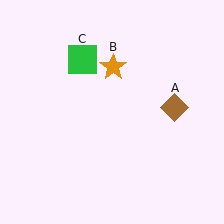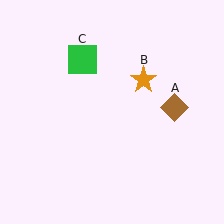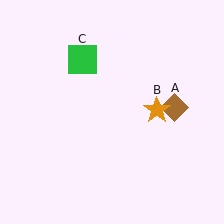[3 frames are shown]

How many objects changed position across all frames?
1 object changed position: orange star (object B).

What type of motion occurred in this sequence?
The orange star (object B) rotated clockwise around the center of the scene.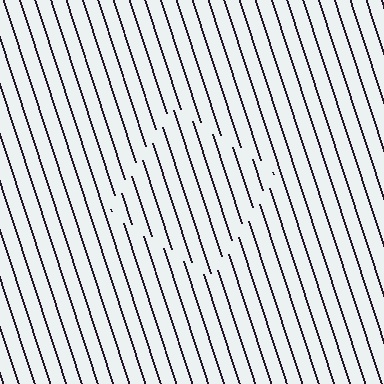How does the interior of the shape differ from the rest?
The interior of the shape contains the same grating, shifted by half a period — the contour is defined by the phase discontinuity where line-ends from the inner and outer gratings abut.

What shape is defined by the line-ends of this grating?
An illusory square. The interior of the shape contains the same grating, shifted by half a period — the contour is defined by the phase discontinuity where line-ends from the inner and outer gratings abut.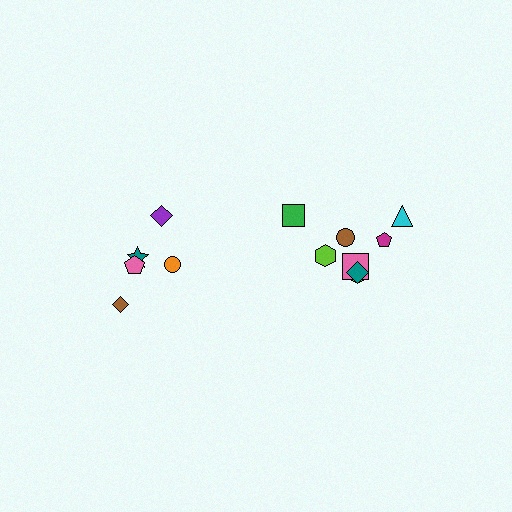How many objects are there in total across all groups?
There are 13 objects.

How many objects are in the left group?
There are 5 objects.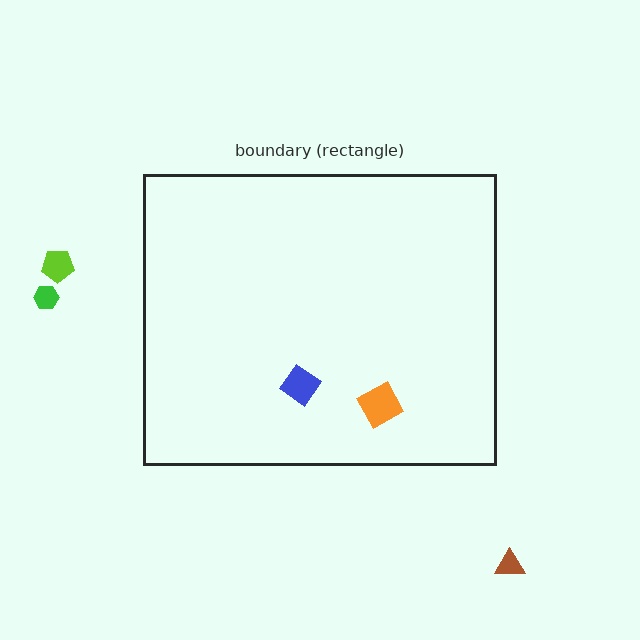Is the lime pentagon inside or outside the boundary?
Outside.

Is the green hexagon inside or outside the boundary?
Outside.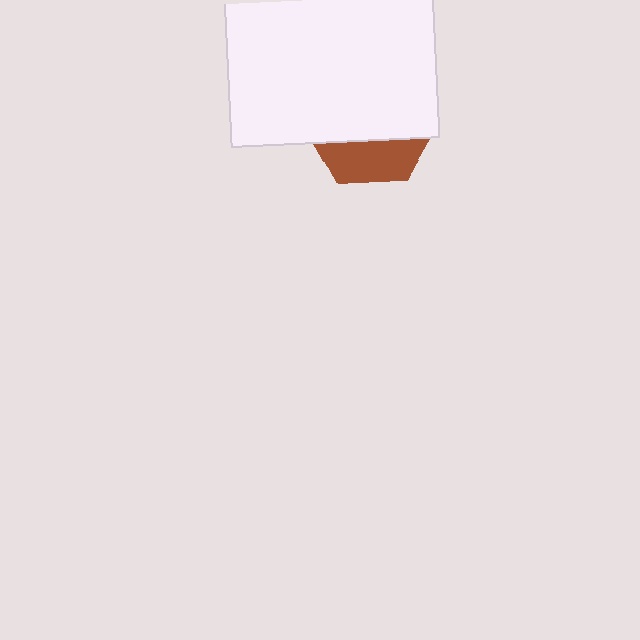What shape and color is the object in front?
The object in front is a white rectangle.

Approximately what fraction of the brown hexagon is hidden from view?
Roughly 69% of the brown hexagon is hidden behind the white rectangle.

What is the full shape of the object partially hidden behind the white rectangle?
The partially hidden object is a brown hexagon.